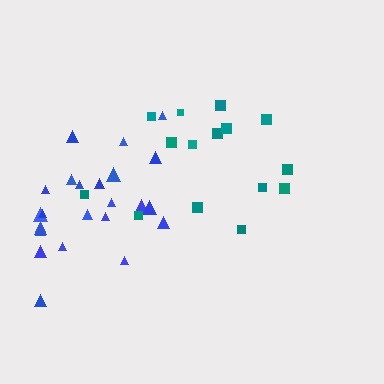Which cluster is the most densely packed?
Blue.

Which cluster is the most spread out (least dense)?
Teal.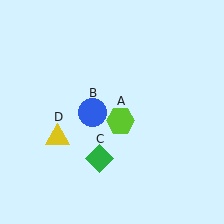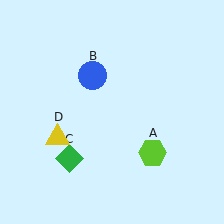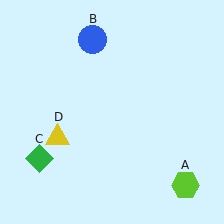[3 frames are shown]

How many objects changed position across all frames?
3 objects changed position: lime hexagon (object A), blue circle (object B), green diamond (object C).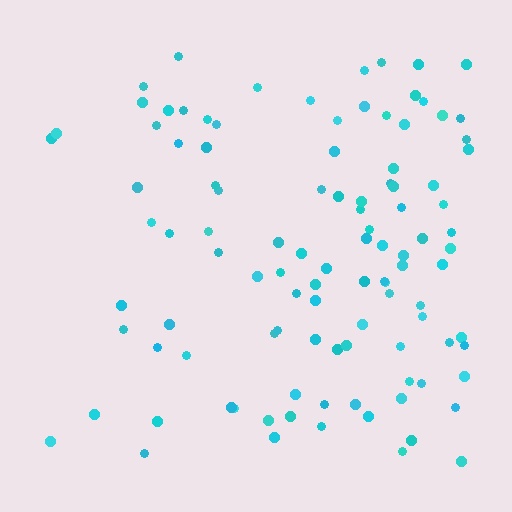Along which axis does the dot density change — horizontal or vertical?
Horizontal.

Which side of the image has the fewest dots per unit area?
The left.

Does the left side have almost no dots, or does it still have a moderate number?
Still a moderate number, just noticeably fewer than the right.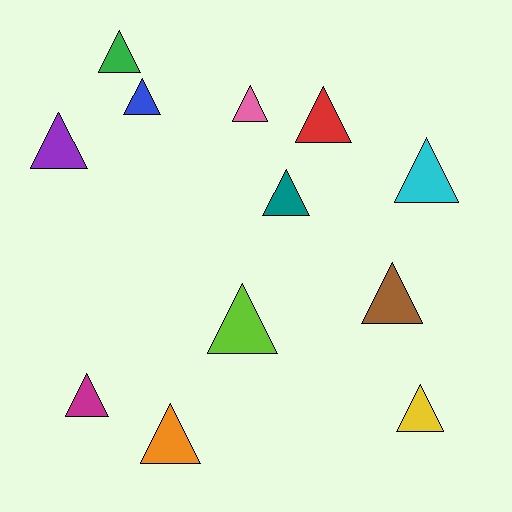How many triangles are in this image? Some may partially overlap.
There are 12 triangles.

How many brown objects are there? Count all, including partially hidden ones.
There is 1 brown object.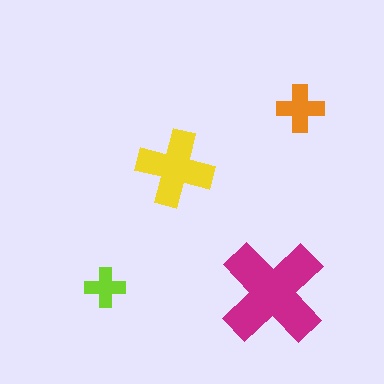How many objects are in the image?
There are 4 objects in the image.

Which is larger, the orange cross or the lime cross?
The orange one.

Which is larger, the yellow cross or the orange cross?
The yellow one.